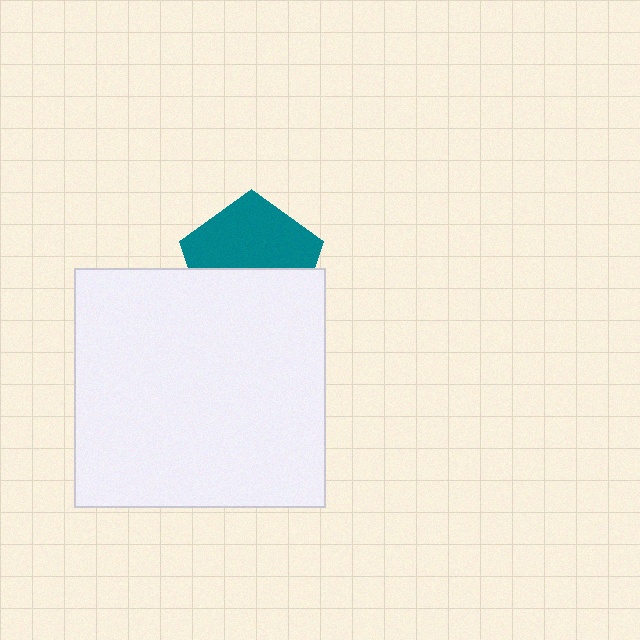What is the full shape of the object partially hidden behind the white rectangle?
The partially hidden object is a teal pentagon.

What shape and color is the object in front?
The object in front is a white rectangle.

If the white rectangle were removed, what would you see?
You would see the complete teal pentagon.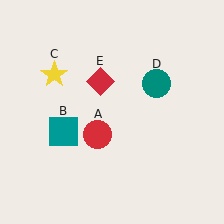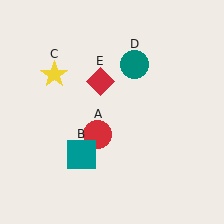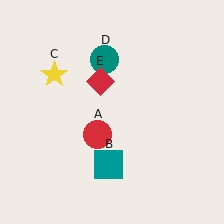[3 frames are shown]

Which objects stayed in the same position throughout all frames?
Red circle (object A) and yellow star (object C) and red diamond (object E) remained stationary.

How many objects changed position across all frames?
2 objects changed position: teal square (object B), teal circle (object D).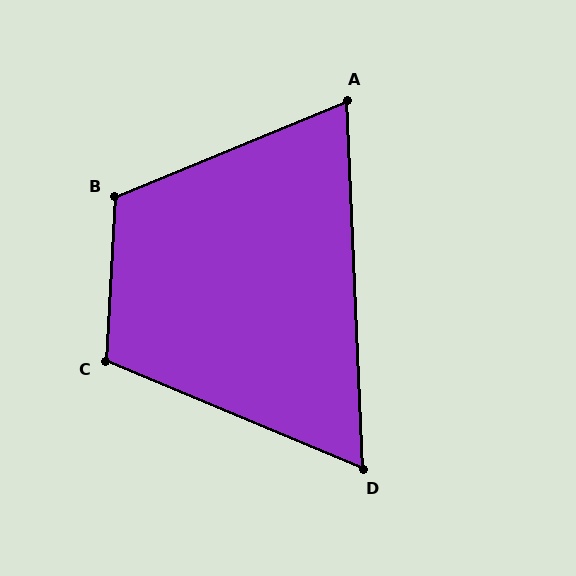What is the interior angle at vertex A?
Approximately 70 degrees (acute).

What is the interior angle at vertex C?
Approximately 110 degrees (obtuse).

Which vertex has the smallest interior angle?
D, at approximately 65 degrees.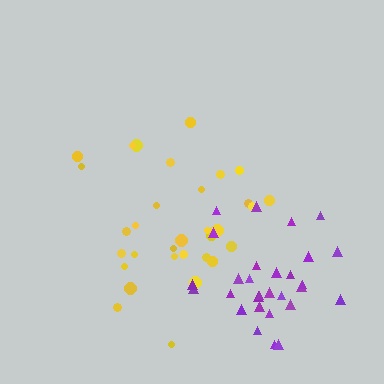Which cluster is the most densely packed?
Purple.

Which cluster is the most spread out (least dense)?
Yellow.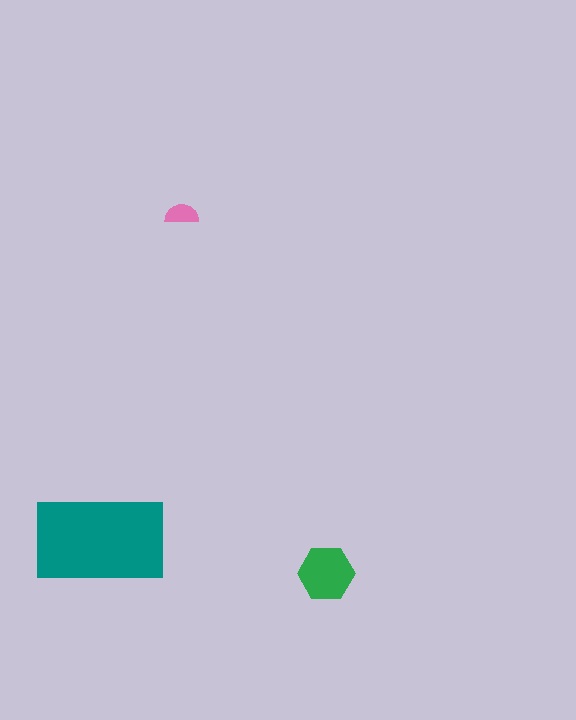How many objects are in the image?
There are 3 objects in the image.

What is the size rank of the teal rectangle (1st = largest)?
1st.